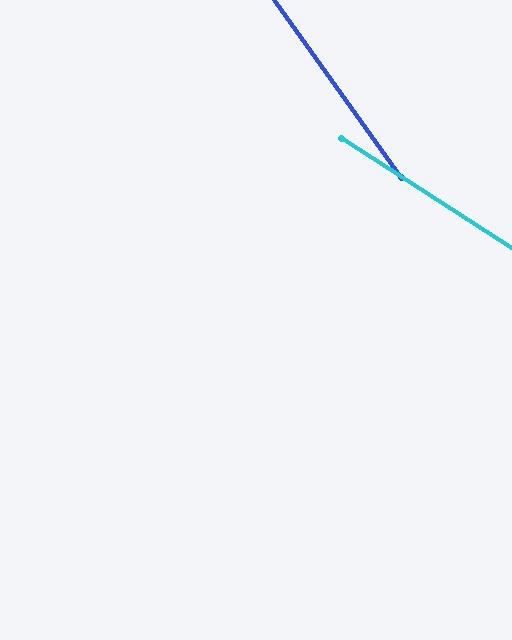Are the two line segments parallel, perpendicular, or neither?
Neither parallel nor perpendicular — they differ by about 22°.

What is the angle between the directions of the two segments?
Approximately 22 degrees.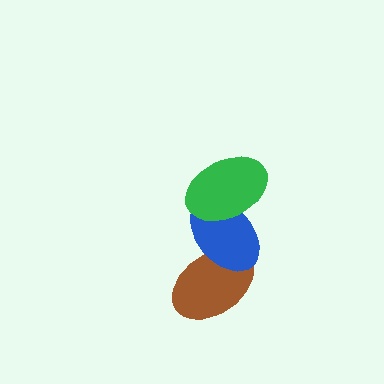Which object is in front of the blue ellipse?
The green ellipse is in front of the blue ellipse.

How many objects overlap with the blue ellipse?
2 objects overlap with the blue ellipse.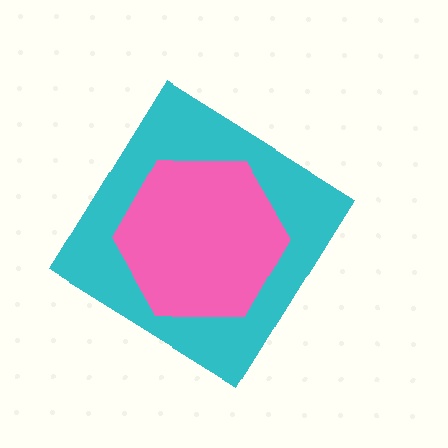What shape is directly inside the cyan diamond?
The pink hexagon.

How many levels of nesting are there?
2.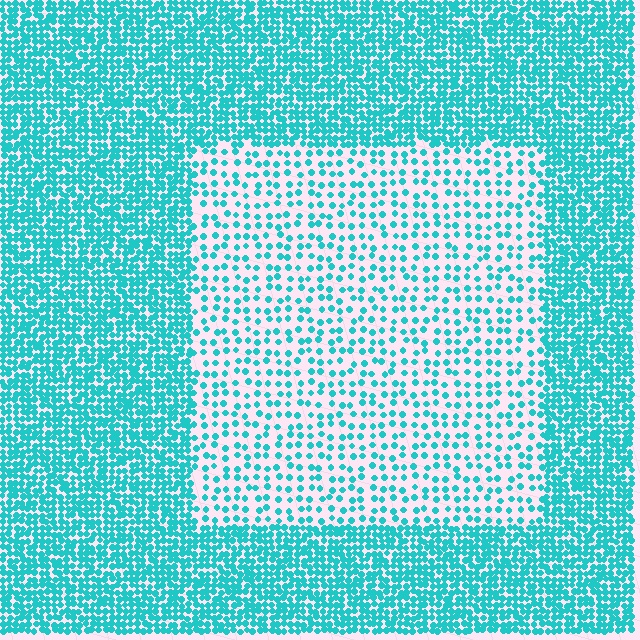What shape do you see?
I see a rectangle.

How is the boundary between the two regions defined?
The boundary is defined by a change in element density (approximately 2.7x ratio). All elements are the same color, size, and shape.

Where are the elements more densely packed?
The elements are more densely packed outside the rectangle boundary.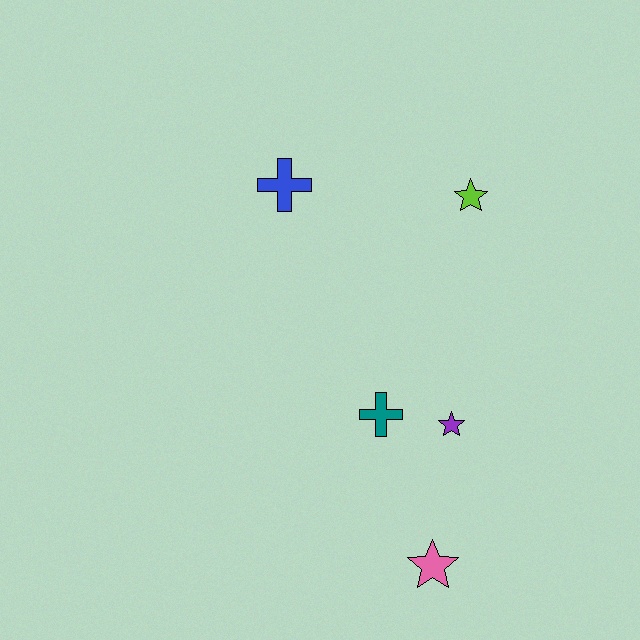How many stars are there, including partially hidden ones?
There are 3 stars.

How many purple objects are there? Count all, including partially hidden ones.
There is 1 purple object.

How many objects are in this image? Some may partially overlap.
There are 5 objects.